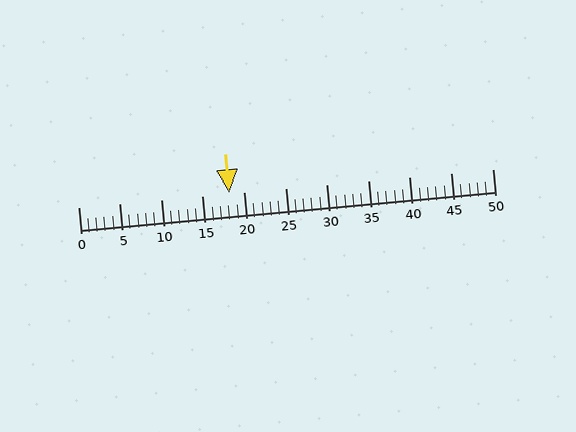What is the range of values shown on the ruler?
The ruler shows values from 0 to 50.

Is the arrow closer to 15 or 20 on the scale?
The arrow is closer to 20.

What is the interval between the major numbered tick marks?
The major tick marks are spaced 5 units apart.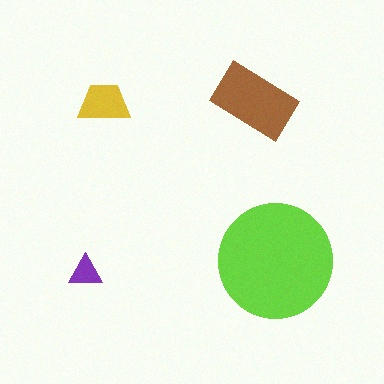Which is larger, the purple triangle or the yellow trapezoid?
The yellow trapezoid.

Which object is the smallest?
The purple triangle.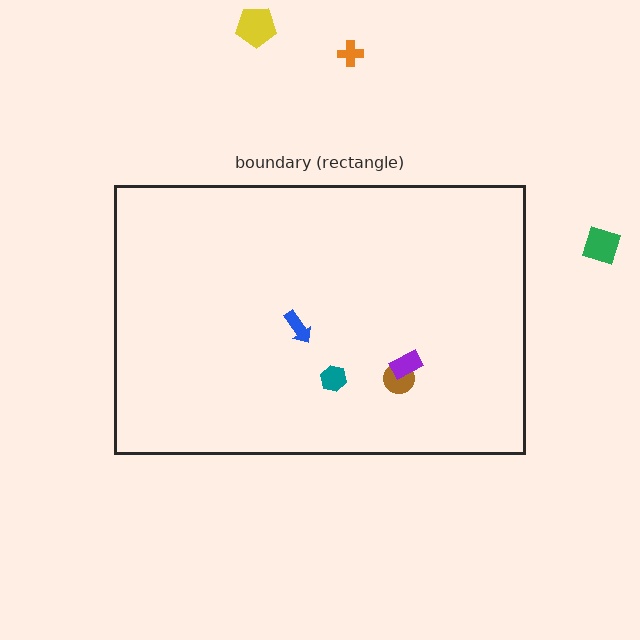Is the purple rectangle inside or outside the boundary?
Inside.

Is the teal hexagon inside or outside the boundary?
Inside.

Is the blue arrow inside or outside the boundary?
Inside.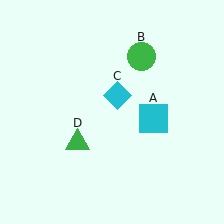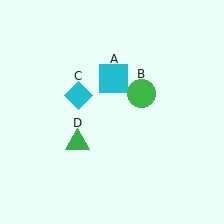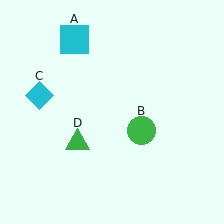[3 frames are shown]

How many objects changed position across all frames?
3 objects changed position: cyan square (object A), green circle (object B), cyan diamond (object C).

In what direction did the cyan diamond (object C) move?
The cyan diamond (object C) moved left.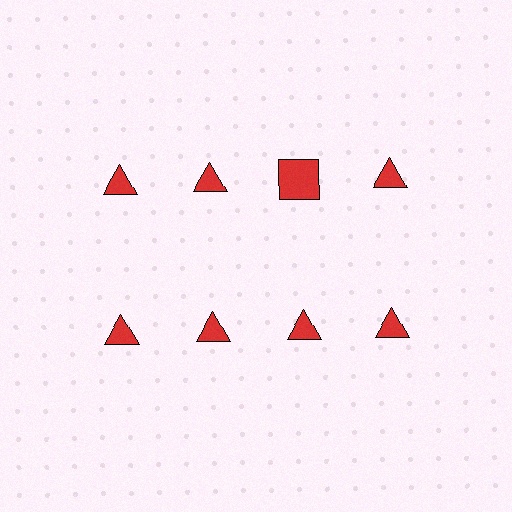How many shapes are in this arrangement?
There are 8 shapes arranged in a grid pattern.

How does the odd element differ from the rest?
It has a different shape: square instead of triangle.